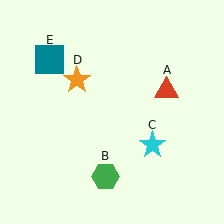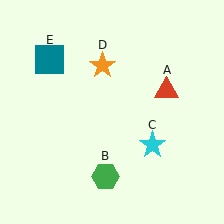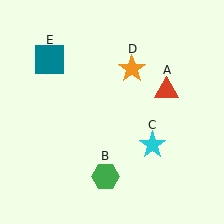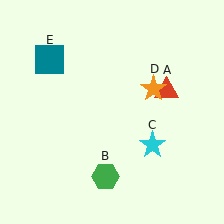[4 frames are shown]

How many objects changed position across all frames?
1 object changed position: orange star (object D).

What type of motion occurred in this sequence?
The orange star (object D) rotated clockwise around the center of the scene.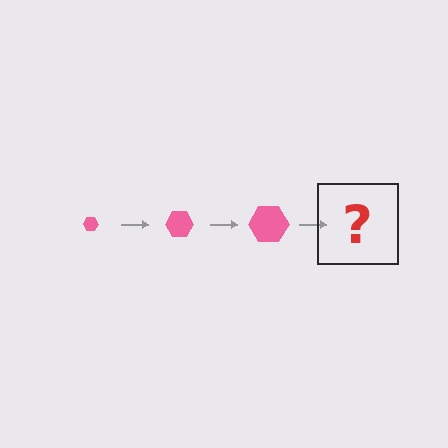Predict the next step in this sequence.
The next step is a pink hexagon, larger than the previous one.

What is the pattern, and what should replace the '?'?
The pattern is that the hexagon gets progressively larger each step. The '?' should be a pink hexagon, larger than the previous one.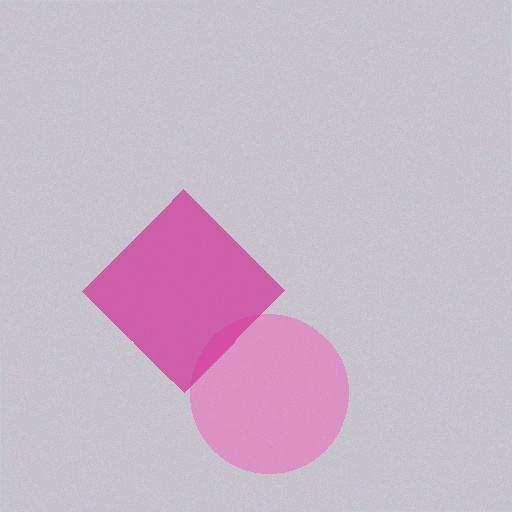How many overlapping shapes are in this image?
There are 2 overlapping shapes in the image.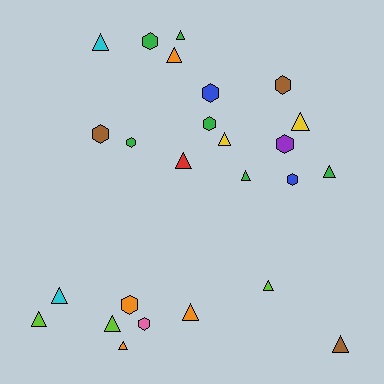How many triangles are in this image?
There are 15 triangles.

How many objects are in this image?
There are 25 objects.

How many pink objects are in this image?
There is 1 pink object.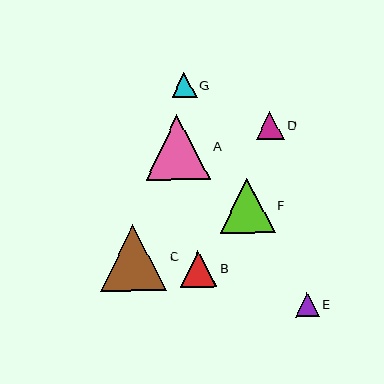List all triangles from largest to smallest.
From largest to smallest: C, A, F, B, D, G, E.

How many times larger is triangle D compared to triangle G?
Triangle D is approximately 1.1 times the size of triangle G.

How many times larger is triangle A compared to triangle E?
Triangle A is approximately 2.7 times the size of triangle E.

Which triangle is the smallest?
Triangle E is the smallest with a size of approximately 24 pixels.